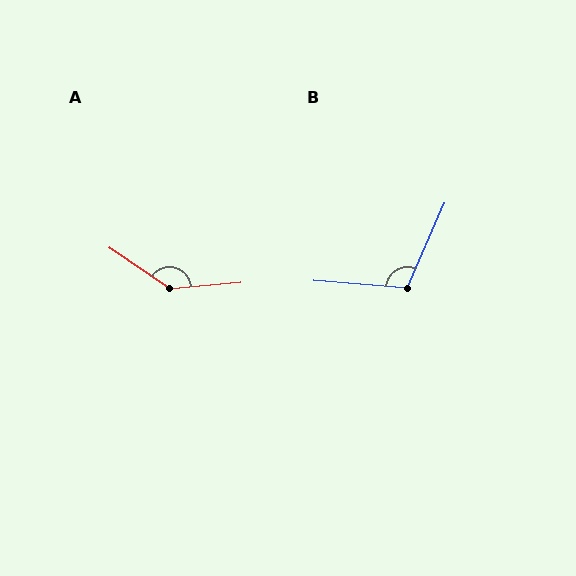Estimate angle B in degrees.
Approximately 109 degrees.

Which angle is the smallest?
B, at approximately 109 degrees.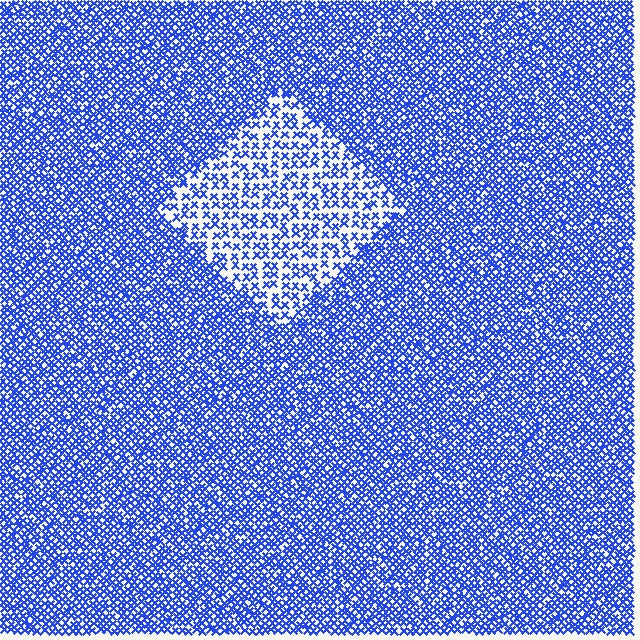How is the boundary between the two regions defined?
The boundary is defined by a change in element density (approximately 2.1x ratio). All elements are the same color, size, and shape.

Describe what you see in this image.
The image contains small blue elements arranged at two different densities. A diamond-shaped region is visible where the elements are less densely packed than the surrounding area.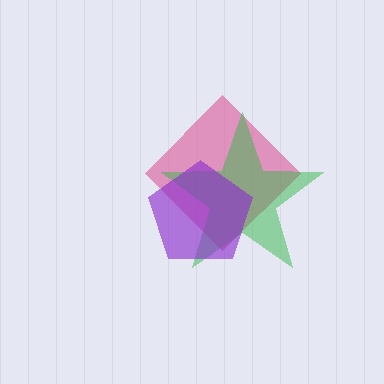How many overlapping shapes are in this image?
There are 3 overlapping shapes in the image.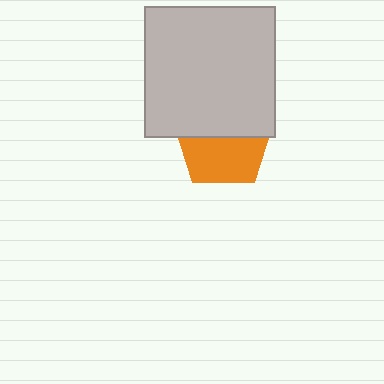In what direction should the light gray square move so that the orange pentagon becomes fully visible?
The light gray square should move up. That is the shortest direction to clear the overlap and leave the orange pentagon fully visible.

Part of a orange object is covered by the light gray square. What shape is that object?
It is a pentagon.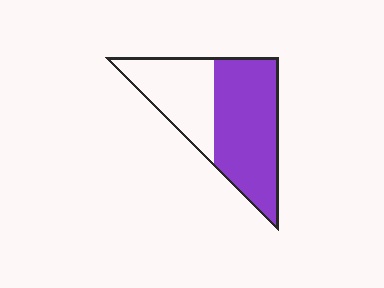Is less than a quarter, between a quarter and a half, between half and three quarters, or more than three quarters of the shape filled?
Between half and three quarters.